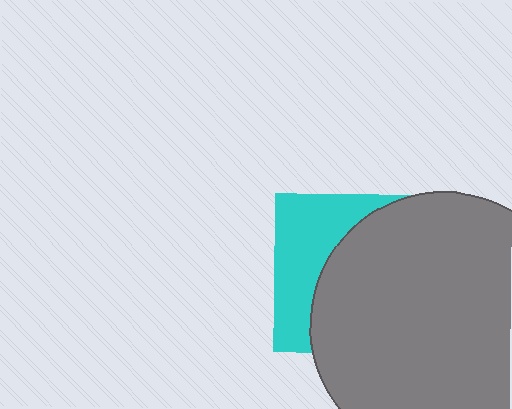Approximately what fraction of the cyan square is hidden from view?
Roughly 64% of the cyan square is hidden behind the gray circle.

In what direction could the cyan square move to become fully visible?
The cyan square could move left. That would shift it out from behind the gray circle entirely.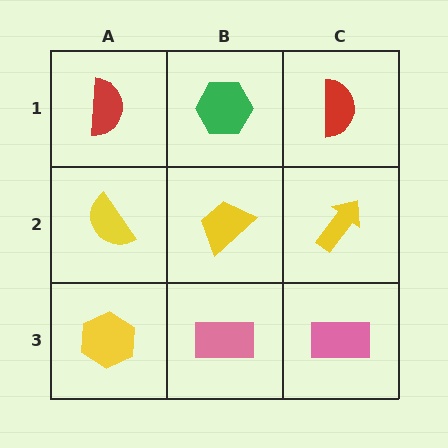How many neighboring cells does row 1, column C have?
2.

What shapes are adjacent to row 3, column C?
A yellow arrow (row 2, column C), a pink rectangle (row 3, column B).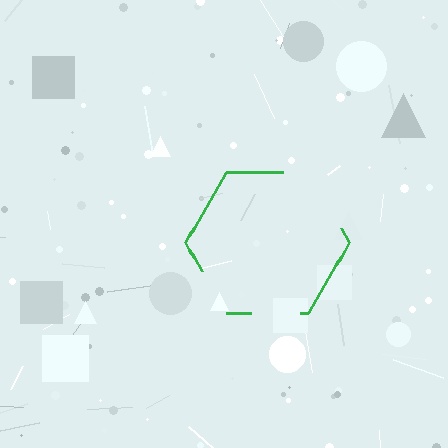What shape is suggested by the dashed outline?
The dashed outline suggests a hexagon.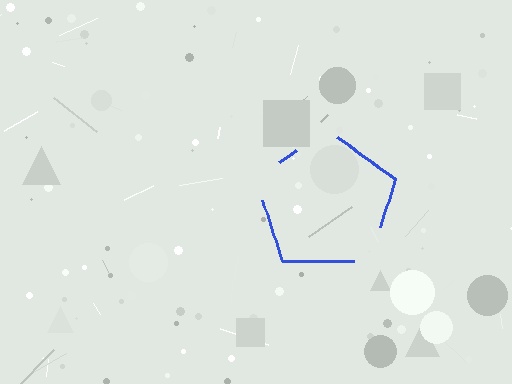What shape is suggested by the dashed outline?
The dashed outline suggests a pentagon.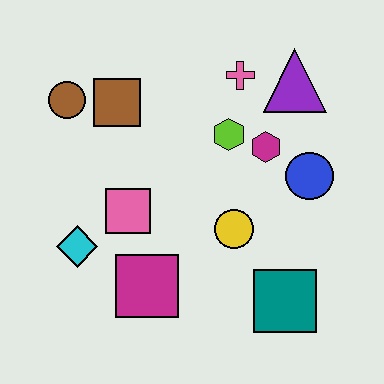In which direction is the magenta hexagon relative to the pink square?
The magenta hexagon is to the right of the pink square.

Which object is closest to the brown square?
The brown circle is closest to the brown square.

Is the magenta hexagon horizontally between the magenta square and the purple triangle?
Yes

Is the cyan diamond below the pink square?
Yes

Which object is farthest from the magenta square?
The purple triangle is farthest from the magenta square.